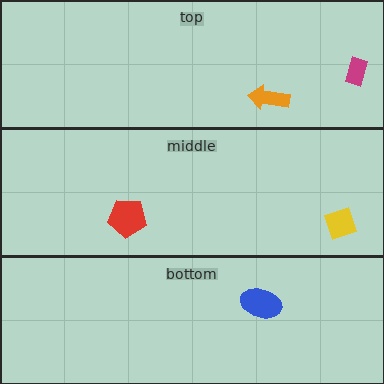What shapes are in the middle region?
The yellow diamond, the red pentagon.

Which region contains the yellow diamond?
The middle region.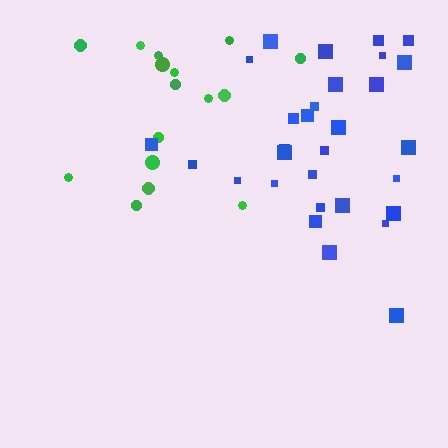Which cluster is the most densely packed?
Blue.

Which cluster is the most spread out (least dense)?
Green.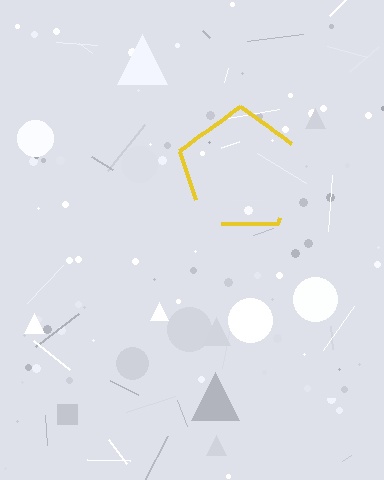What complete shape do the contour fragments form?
The contour fragments form a pentagon.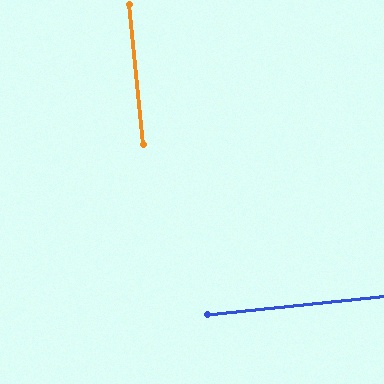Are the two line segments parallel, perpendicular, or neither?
Perpendicular — they meet at approximately 90°.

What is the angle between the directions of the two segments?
Approximately 90 degrees.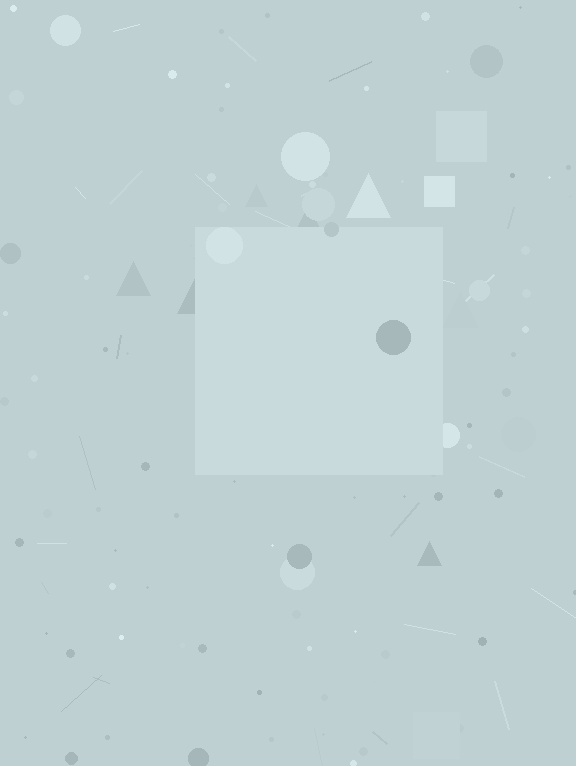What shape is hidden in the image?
A square is hidden in the image.